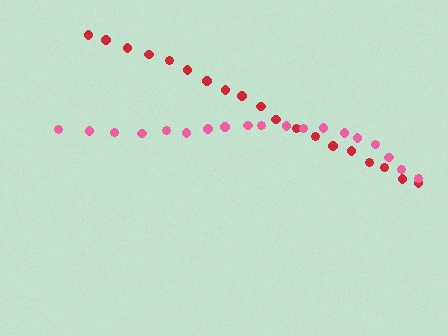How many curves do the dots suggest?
There are 2 distinct paths.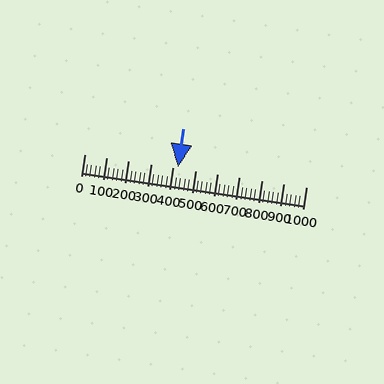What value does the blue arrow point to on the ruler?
The blue arrow points to approximately 420.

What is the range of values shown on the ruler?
The ruler shows values from 0 to 1000.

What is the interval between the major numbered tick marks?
The major tick marks are spaced 100 units apart.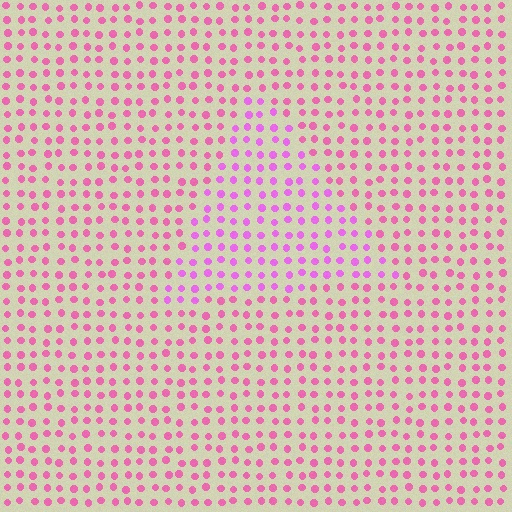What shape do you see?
I see a triangle.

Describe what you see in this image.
The image is filled with small pink elements in a uniform arrangement. A triangle-shaped region is visible where the elements are tinted to a slightly different hue, forming a subtle color boundary.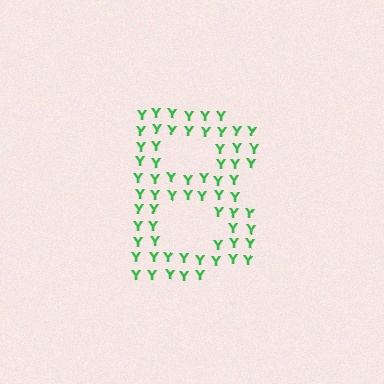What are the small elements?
The small elements are letter Y's.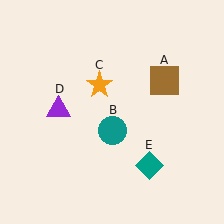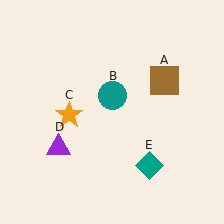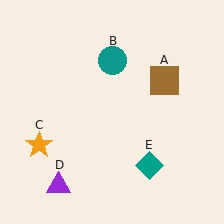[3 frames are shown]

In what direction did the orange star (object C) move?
The orange star (object C) moved down and to the left.